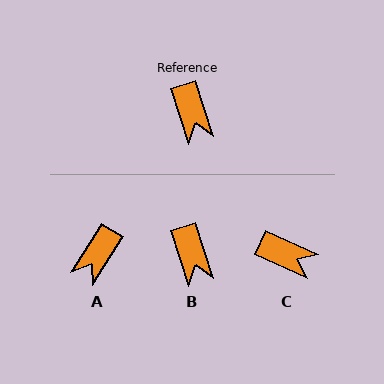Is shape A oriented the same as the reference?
No, it is off by about 50 degrees.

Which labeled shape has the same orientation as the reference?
B.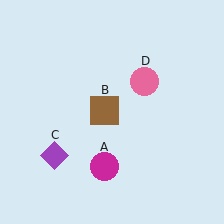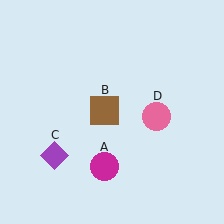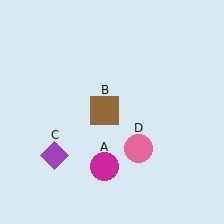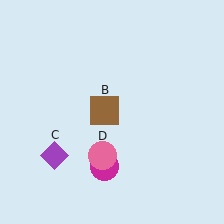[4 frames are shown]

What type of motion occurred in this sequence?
The pink circle (object D) rotated clockwise around the center of the scene.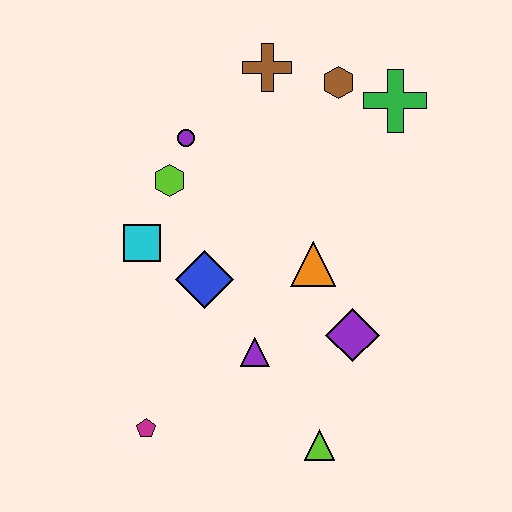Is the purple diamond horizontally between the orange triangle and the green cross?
Yes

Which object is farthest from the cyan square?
The green cross is farthest from the cyan square.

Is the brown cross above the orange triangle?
Yes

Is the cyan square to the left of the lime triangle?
Yes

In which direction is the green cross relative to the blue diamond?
The green cross is to the right of the blue diamond.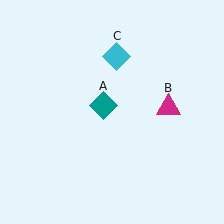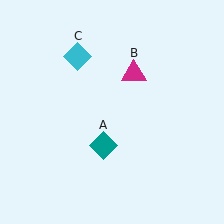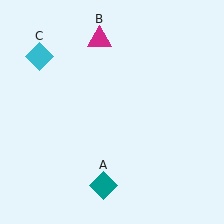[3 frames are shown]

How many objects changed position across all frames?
3 objects changed position: teal diamond (object A), magenta triangle (object B), cyan diamond (object C).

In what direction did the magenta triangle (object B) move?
The magenta triangle (object B) moved up and to the left.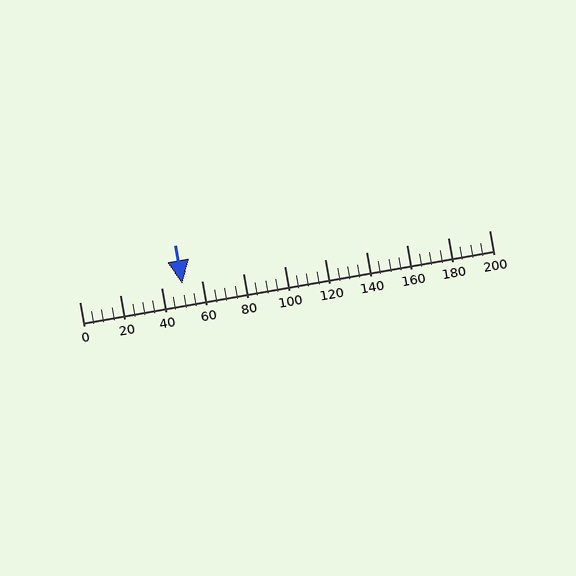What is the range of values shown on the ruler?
The ruler shows values from 0 to 200.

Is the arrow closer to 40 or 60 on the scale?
The arrow is closer to 60.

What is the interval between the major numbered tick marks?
The major tick marks are spaced 20 units apart.